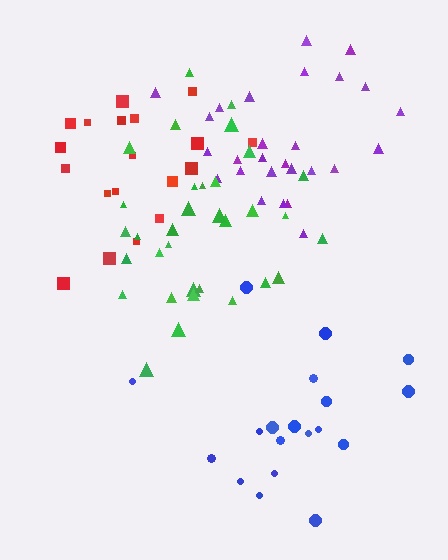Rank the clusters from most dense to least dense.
green, purple, red, blue.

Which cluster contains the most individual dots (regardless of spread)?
Green (33).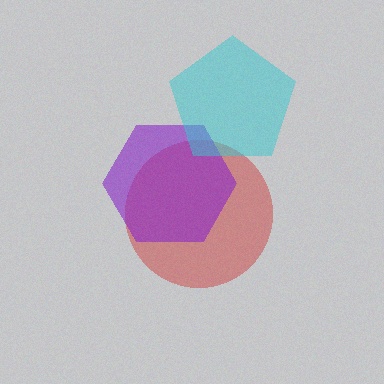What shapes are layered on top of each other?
The layered shapes are: a red circle, a purple hexagon, a cyan pentagon.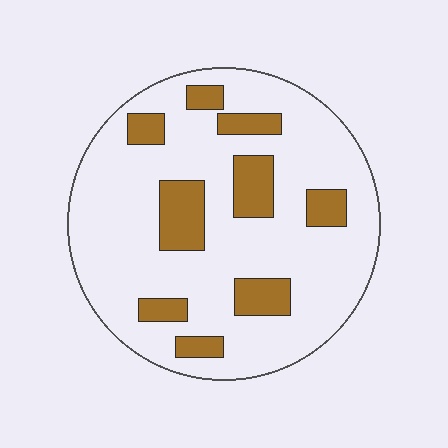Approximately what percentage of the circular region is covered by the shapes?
Approximately 20%.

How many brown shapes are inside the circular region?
9.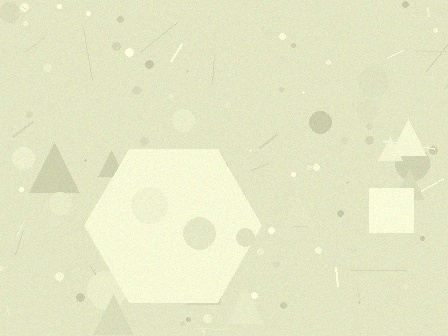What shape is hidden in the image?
A hexagon is hidden in the image.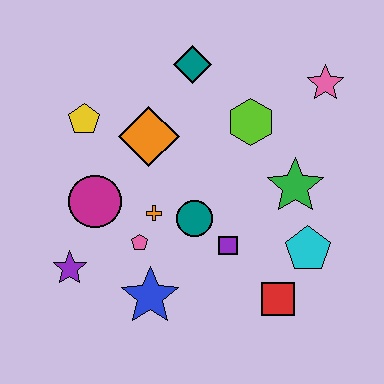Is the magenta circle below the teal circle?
No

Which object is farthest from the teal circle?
The pink star is farthest from the teal circle.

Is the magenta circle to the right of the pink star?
No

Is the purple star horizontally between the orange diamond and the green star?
No